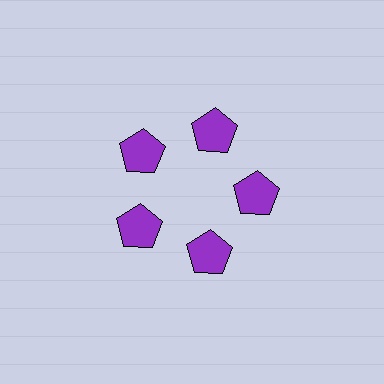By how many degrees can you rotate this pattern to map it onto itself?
The pattern maps onto itself every 72 degrees of rotation.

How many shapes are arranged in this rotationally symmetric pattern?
There are 5 shapes, arranged in 5 groups of 1.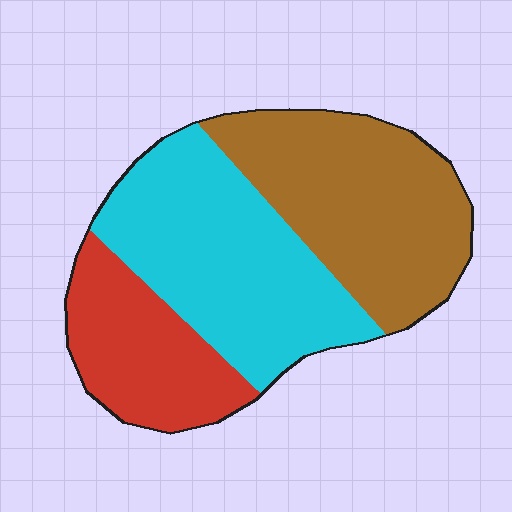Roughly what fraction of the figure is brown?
Brown covers around 40% of the figure.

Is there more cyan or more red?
Cyan.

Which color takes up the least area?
Red, at roughly 25%.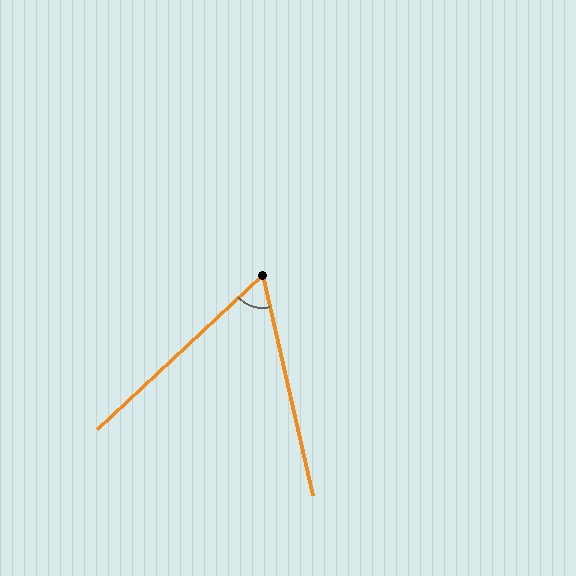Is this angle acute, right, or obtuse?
It is acute.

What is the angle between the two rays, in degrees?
Approximately 60 degrees.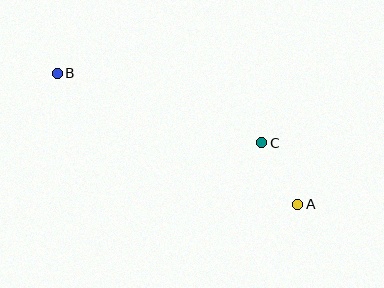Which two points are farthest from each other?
Points A and B are farthest from each other.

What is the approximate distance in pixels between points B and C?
The distance between B and C is approximately 216 pixels.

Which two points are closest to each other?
Points A and C are closest to each other.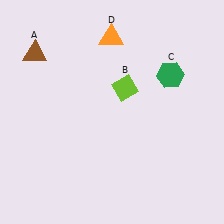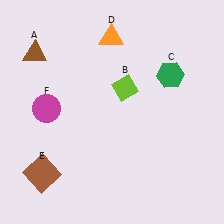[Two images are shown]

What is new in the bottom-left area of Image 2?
A brown square (E) was added in the bottom-left area of Image 2.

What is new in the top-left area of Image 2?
A magenta circle (F) was added in the top-left area of Image 2.